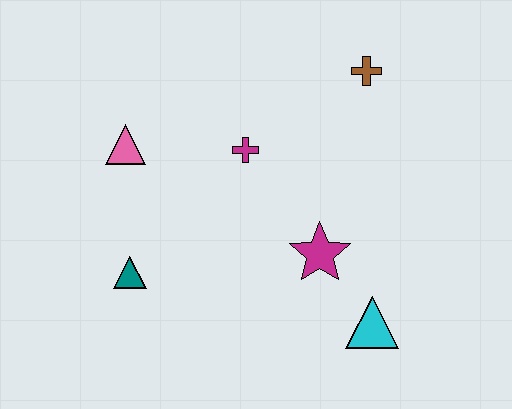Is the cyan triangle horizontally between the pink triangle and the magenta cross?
No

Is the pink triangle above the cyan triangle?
Yes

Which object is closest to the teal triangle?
The pink triangle is closest to the teal triangle.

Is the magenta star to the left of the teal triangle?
No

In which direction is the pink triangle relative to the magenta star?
The pink triangle is to the left of the magenta star.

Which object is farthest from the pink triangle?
The cyan triangle is farthest from the pink triangle.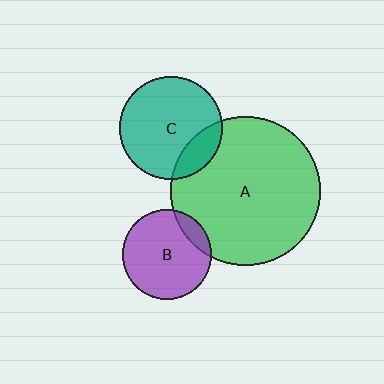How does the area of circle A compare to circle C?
Approximately 2.1 times.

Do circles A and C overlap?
Yes.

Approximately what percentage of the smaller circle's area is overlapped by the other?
Approximately 20%.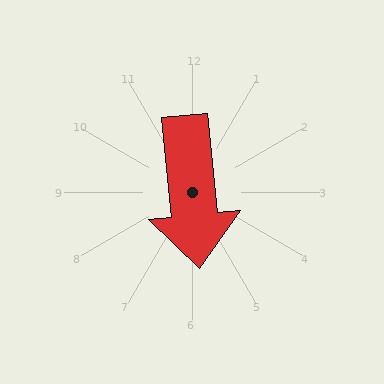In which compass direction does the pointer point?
South.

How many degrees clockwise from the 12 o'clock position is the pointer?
Approximately 175 degrees.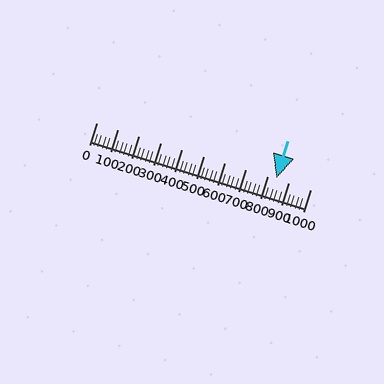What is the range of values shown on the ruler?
The ruler shows values from 0 to 1000.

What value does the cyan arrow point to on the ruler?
The cyan arrow points to approximately 840.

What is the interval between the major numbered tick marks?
The major tick marks are spaced 100 units apart.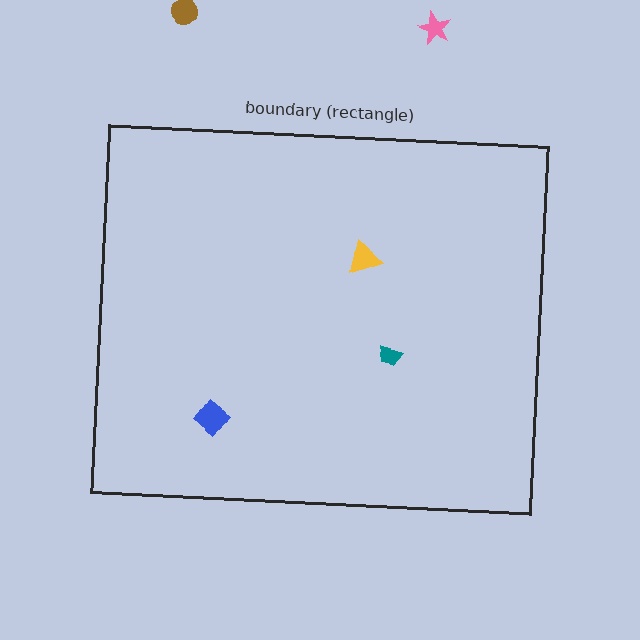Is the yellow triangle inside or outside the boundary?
Inside.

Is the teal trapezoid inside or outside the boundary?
Inside.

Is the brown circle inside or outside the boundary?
Outside.